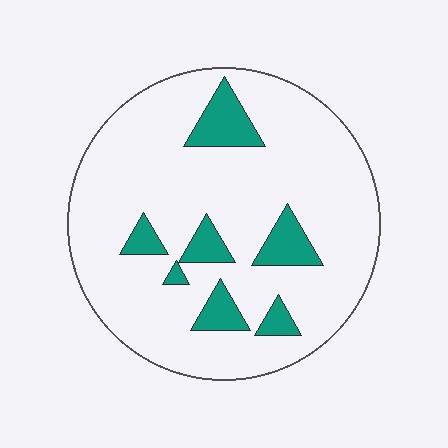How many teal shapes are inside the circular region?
7.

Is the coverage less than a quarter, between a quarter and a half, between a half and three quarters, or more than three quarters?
Less than a quarter.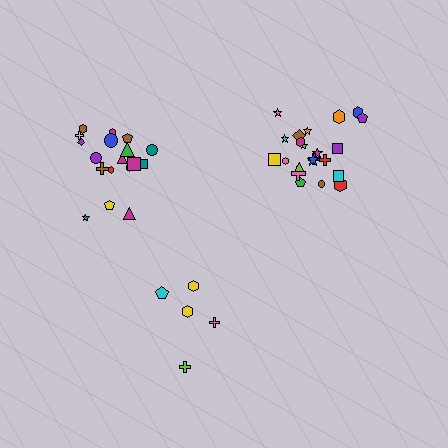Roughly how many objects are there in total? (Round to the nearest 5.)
Roughly 45 objects in total.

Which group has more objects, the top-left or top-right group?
The top-right group.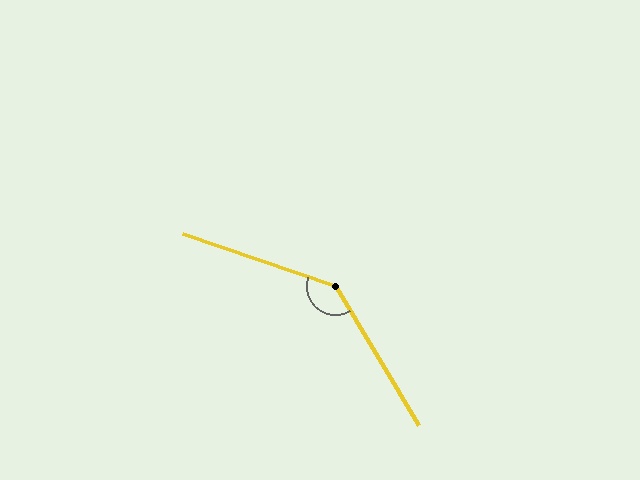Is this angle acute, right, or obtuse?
It is obtuse.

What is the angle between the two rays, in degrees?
Approximately 140 degrees.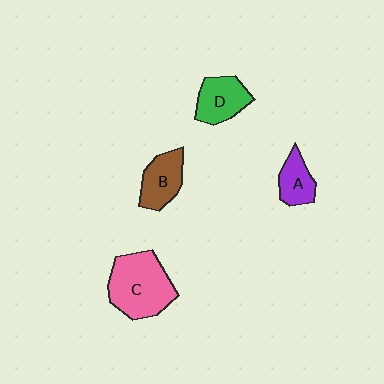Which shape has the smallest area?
Shape A (purple).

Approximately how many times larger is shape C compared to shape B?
Approximately 1.8 times.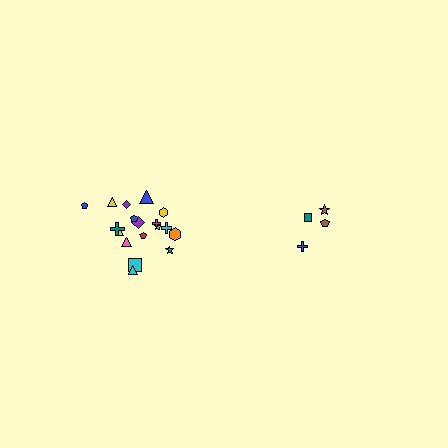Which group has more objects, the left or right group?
The left group.